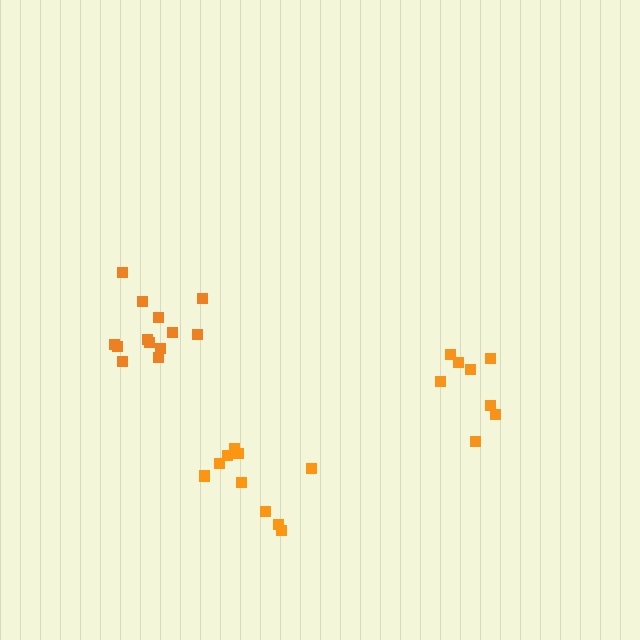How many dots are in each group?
Group 1: 8 dots, Group 2: 13 dots, Group 3: 10 dots (31 total).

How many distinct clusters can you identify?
There are 3 distinct clusters.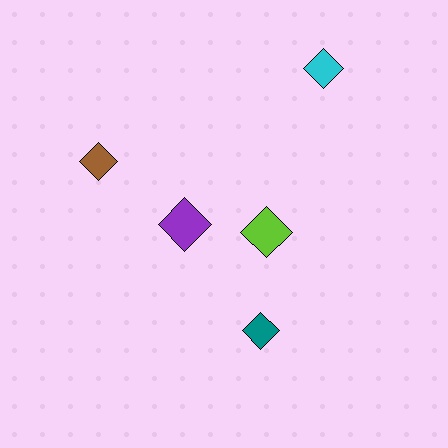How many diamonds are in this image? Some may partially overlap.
There are 5 diamonds.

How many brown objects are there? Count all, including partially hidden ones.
There is 1 brown object.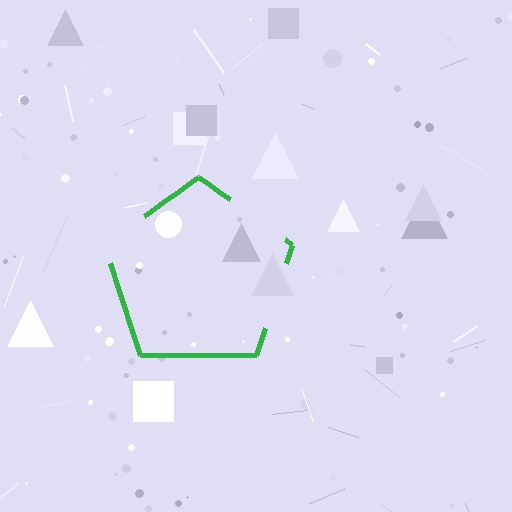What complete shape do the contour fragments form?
The contour fragments form a pentagon.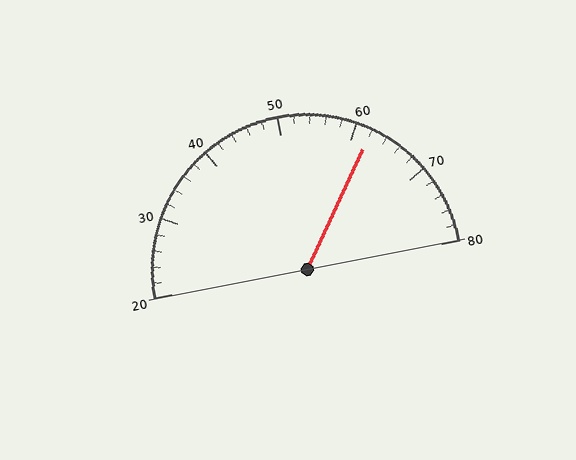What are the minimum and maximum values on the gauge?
The gauge ranges from 20 to 80.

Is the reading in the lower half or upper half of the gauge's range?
The reading is in the upper half of the range (20 to 80).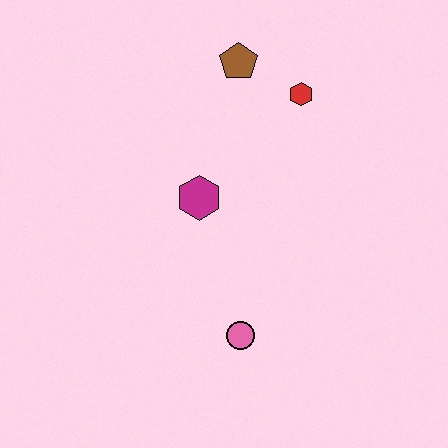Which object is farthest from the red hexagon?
The pink circle is farthest from the red hexagon.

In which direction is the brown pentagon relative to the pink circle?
The brown pentagon is above the pink circle.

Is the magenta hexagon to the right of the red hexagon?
No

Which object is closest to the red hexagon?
The brown pentagon is closest to the red hexagon.